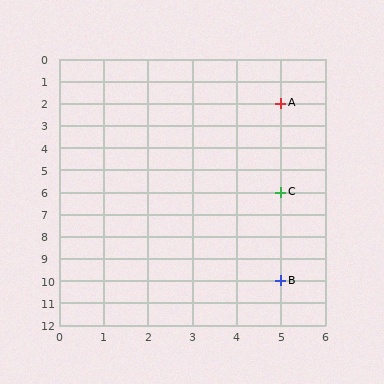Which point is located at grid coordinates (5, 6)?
Point C is at (5, 6).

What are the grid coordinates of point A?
Point A is at grid coordinates (5, 2).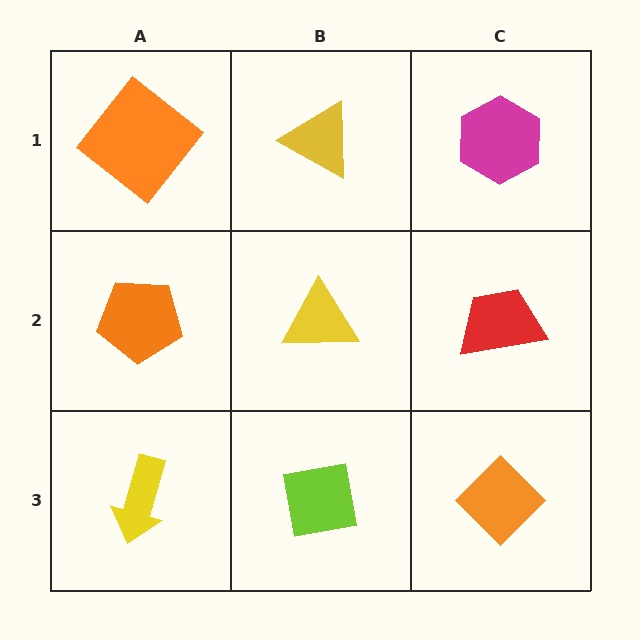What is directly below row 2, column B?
A lime square.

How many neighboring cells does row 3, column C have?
2.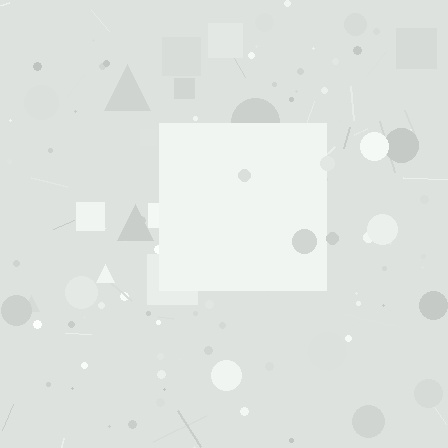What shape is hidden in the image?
A square is hidden in the image.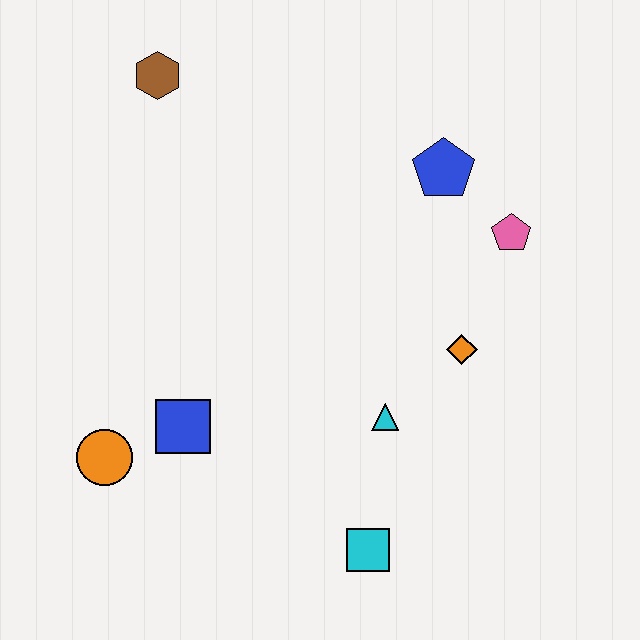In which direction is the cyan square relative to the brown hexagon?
The cyan square is below the brown hexagon.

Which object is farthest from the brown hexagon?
The cyan square is farthest from the brown hexagon.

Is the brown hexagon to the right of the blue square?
No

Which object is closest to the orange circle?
The blue square is closest to the orange circle.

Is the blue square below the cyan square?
No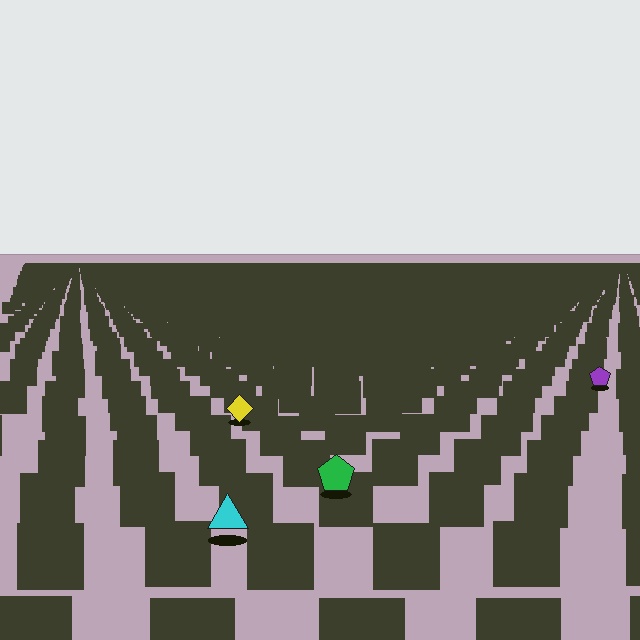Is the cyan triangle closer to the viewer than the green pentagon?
Yes. The cyan triangle is closer — you can tell from the texture gradient: the ground texture is coarser near it.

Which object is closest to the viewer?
The cyan triangle is closest. The texture marks near it are larger and more spread out.